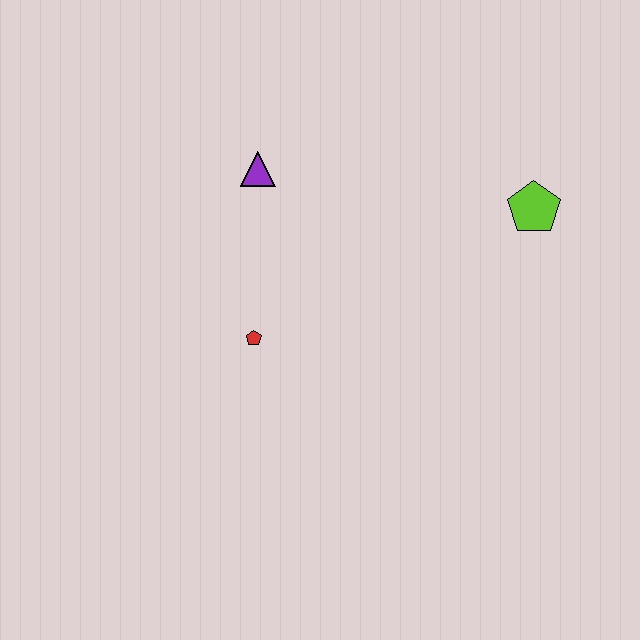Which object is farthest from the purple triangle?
The lime pentagon is farthest from the purple triangle.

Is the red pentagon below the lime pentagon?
Yes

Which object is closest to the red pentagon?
The purple triangle is closest to the red pentagon.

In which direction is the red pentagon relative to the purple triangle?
The red pentagon is below the purple triangle.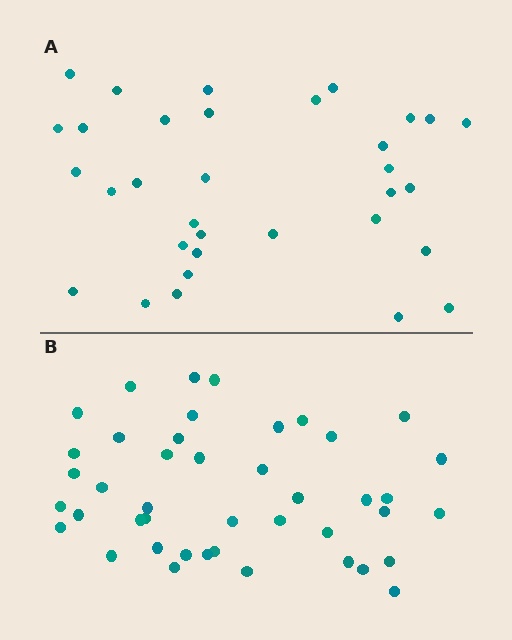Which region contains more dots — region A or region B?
Region B (the bottom region) has more dots.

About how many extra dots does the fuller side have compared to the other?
Region B has roughly 10 or so more dots than region A.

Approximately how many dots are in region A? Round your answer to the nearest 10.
About 30 dots. (The exact count is 33, which rounds to 30.)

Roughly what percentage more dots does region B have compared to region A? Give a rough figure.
About 30% more.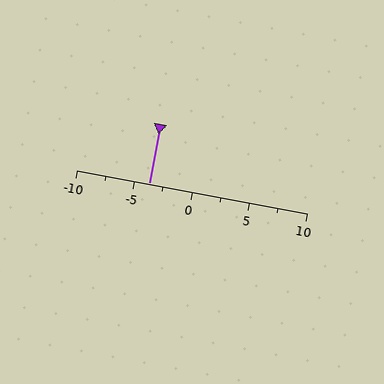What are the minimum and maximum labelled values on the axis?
The axis runs from -10 to 10.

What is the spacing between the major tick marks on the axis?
The major ticks are spaced 5 apart.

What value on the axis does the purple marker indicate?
The marker indicates approximately -3.8.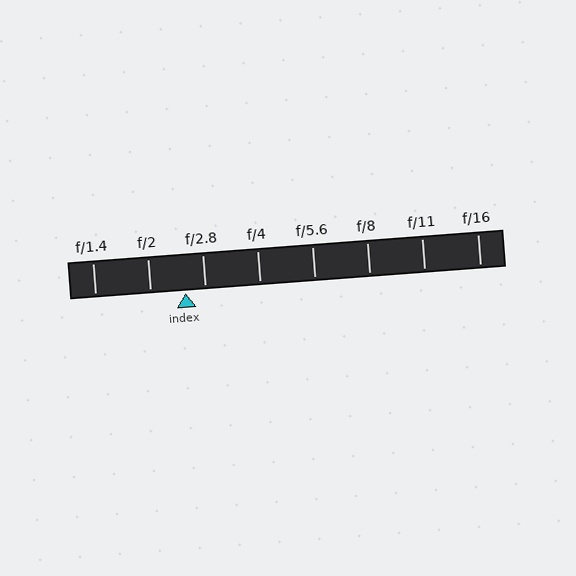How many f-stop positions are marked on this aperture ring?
There are 8 f-stop positions marked.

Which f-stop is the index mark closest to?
The index mark is closest to f/2.8.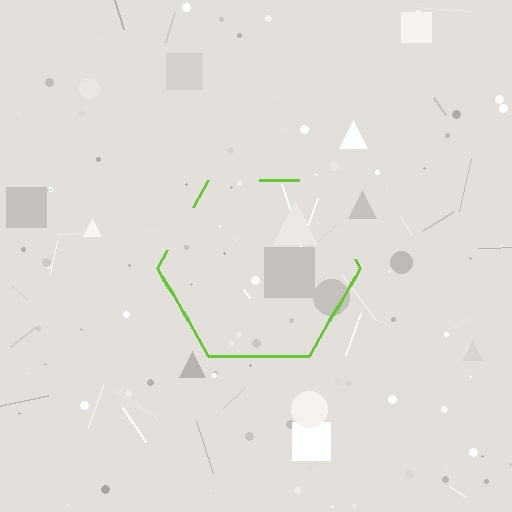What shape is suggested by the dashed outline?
The dashed outline suggests a hexagon.